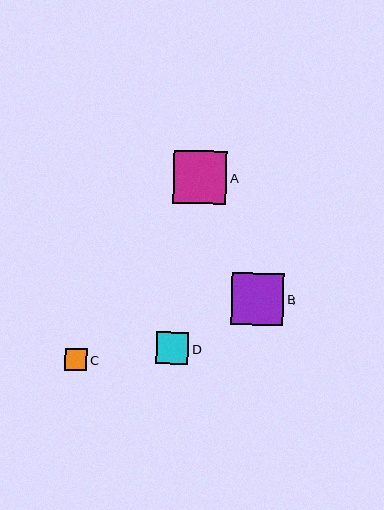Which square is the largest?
Square A is the largest with a size of approximately 53 pixels.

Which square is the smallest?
Square C is the smallest with a size of approximately 22 pixels.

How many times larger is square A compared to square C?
Square A is approximately 2.4 times the size of square C.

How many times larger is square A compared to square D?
Square A is approximately 1.6 times the size of square D.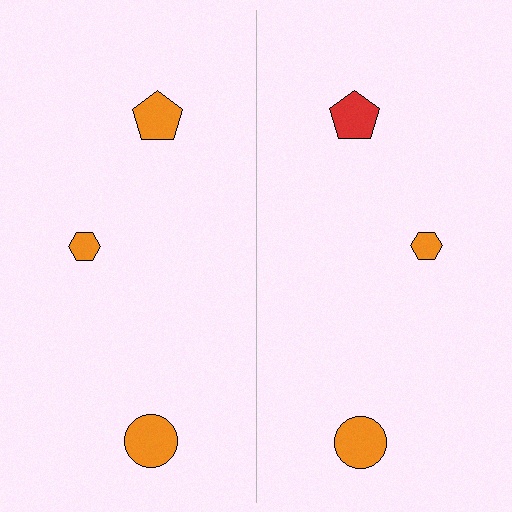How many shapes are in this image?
There are 6 shapes in this image.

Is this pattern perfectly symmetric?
No, the pattern is not perfectly symmetric. The red pentagon on the right side breaks the symmetry — its mirror counterpart is orange.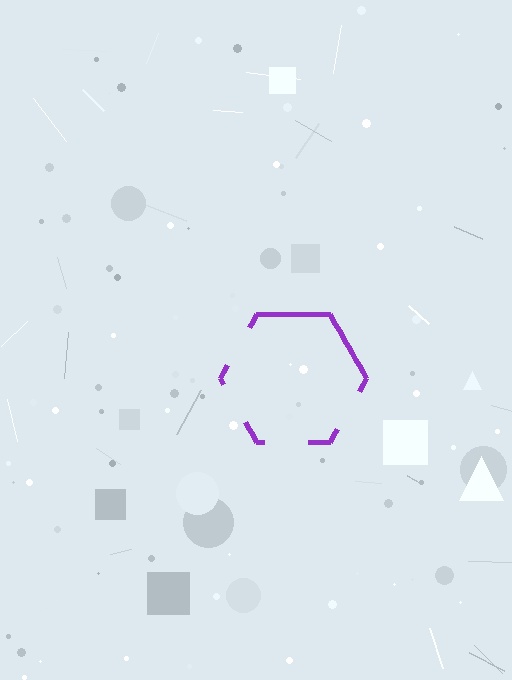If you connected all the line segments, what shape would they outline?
They would outline a hexagon.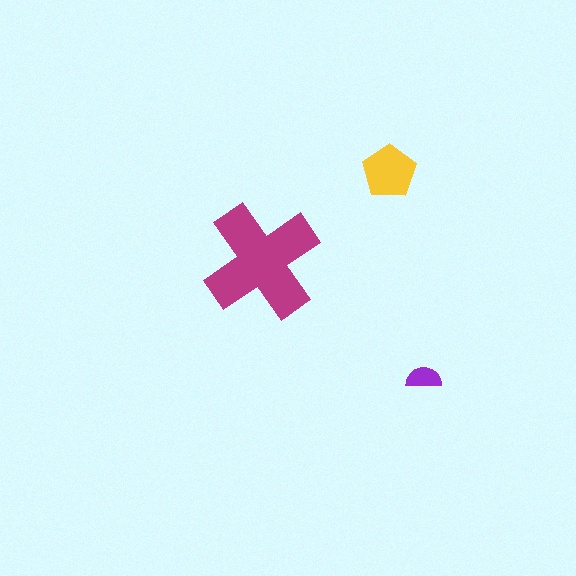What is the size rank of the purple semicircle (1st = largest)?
3rd.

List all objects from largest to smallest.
The magenta cross, the yellow pentagon, the purple semicircle.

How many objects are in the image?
There are 3 objects in the image.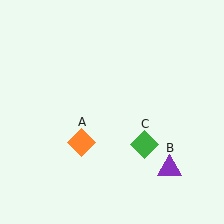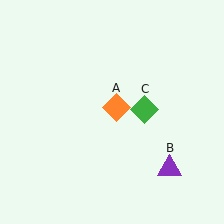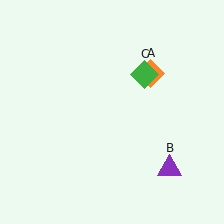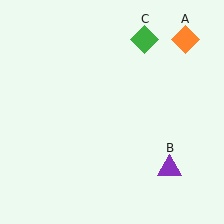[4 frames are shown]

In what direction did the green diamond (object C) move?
The green diamond (object C) moved up.